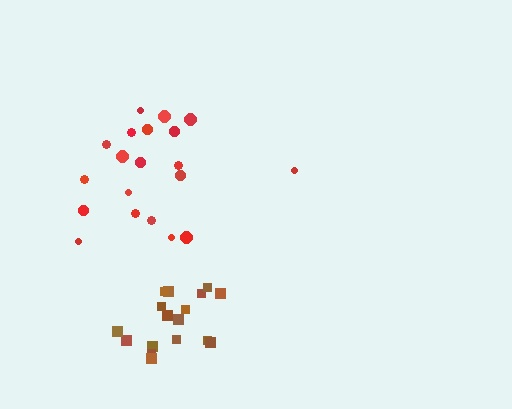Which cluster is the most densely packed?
Brown.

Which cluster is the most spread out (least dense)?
Red.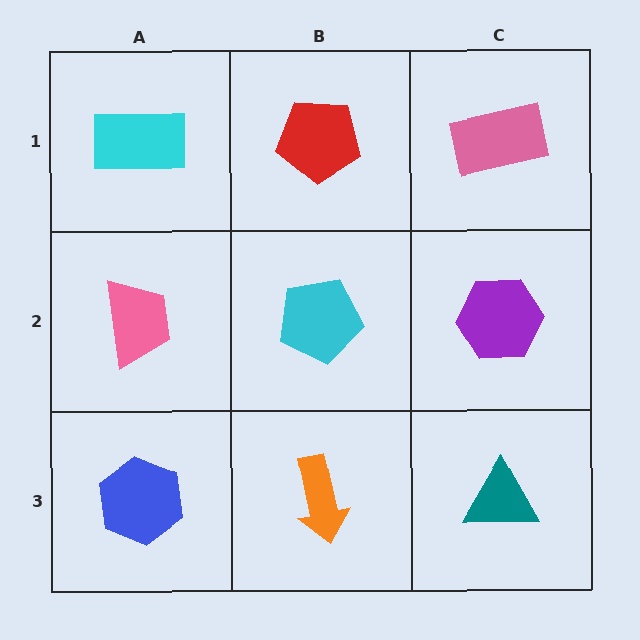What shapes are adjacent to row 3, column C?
A purple hexagon (row 2, column C), an orange arrow (row 3, column B).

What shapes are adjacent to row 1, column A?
A pink trapezoid (row 2, column A), a red pentagon (row 1, column B).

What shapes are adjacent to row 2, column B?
A red pentagon (row 1, column B), an orange arrow (row 3, column B), a pink trapezoid (row 2, column A), a purple hexagon (row 2, column C).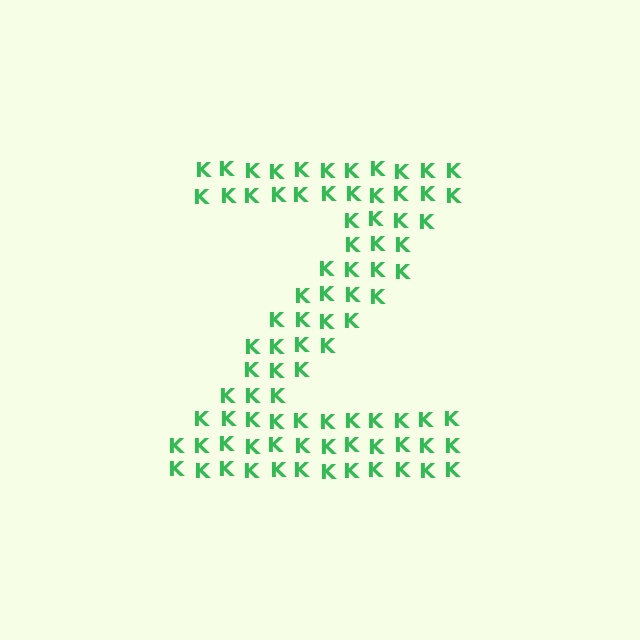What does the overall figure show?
The overall figure shows the letter Z.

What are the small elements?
The small elements are letter K's.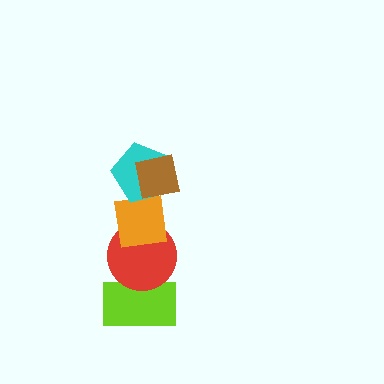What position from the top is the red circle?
The red circle is 4th from the top.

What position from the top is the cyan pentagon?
The cyan pentagon is 2nd from the top.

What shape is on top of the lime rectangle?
The red circle is on top of the lime rectangle.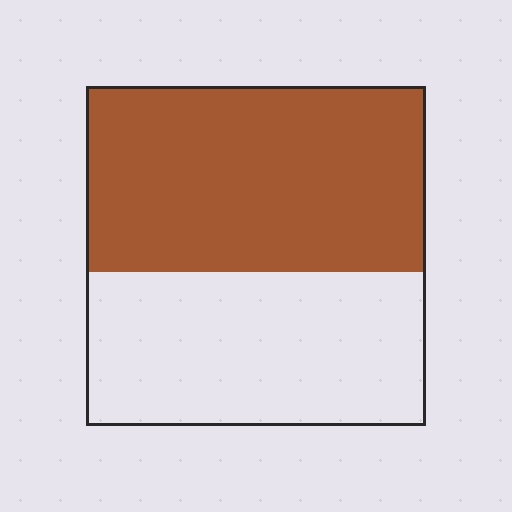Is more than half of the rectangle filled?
Yes.